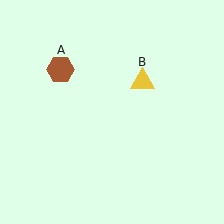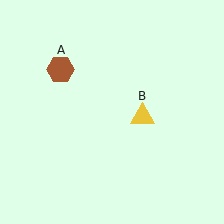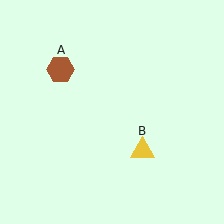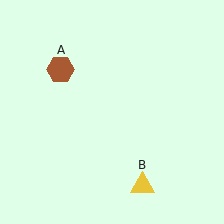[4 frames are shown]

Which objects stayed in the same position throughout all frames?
Brown hexagon (object A) remained stationary.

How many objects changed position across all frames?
1 object changed position: yellow triangle (object B).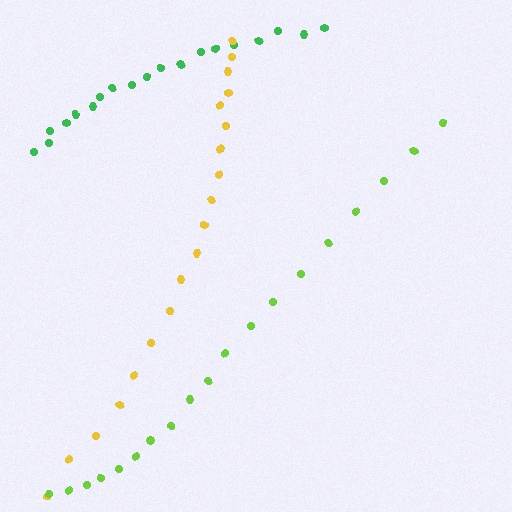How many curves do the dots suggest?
There are 3 distinct paths.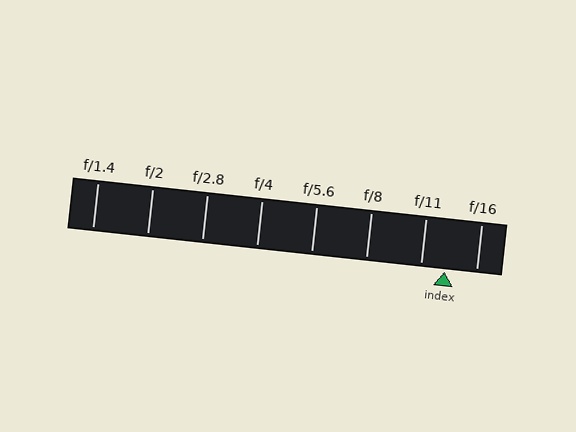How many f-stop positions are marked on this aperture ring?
There are 8 f-stop positions marked.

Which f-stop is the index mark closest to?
The index mark is closest to f/11.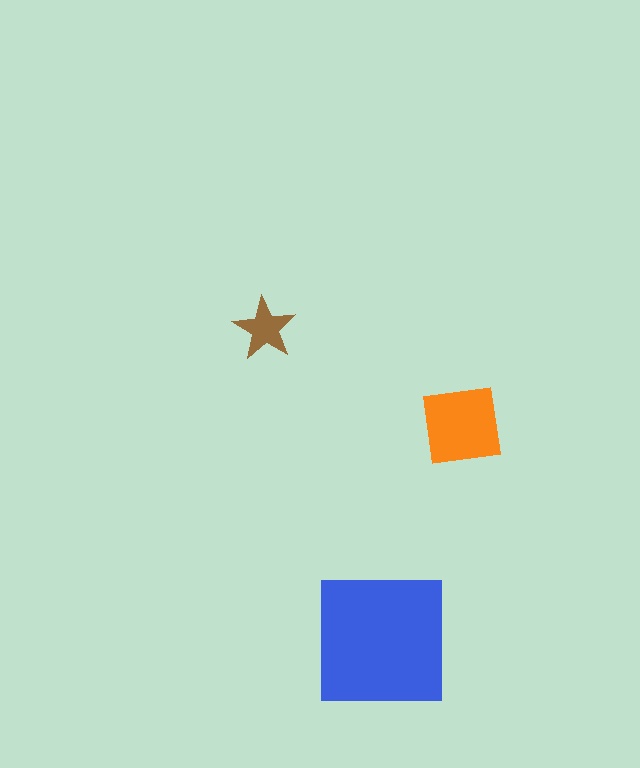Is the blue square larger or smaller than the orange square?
Larger.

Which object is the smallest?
The brown star.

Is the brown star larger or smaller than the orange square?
Smaller.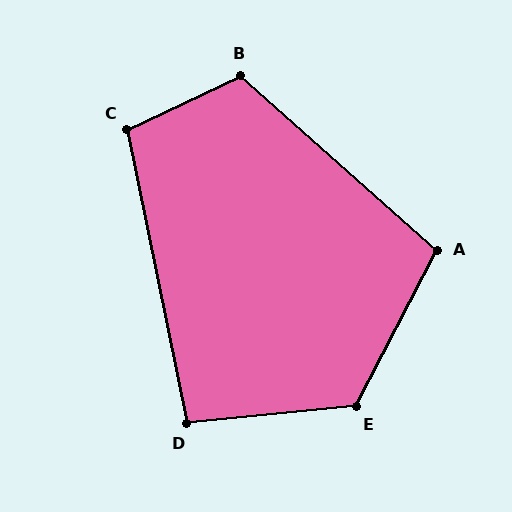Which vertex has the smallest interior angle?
D, at approximately 96 degrees.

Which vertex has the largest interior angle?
E, at approximately 123 degrees.